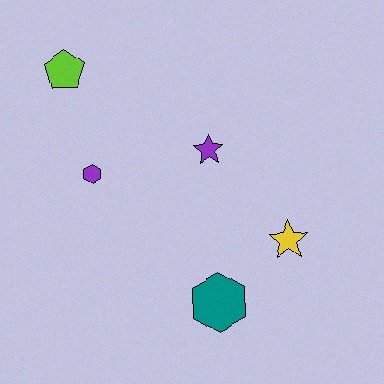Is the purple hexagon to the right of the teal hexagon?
No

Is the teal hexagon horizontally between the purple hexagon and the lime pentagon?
No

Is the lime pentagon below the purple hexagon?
No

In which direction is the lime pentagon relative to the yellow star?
The lime pentagon is to the left of the yellow star.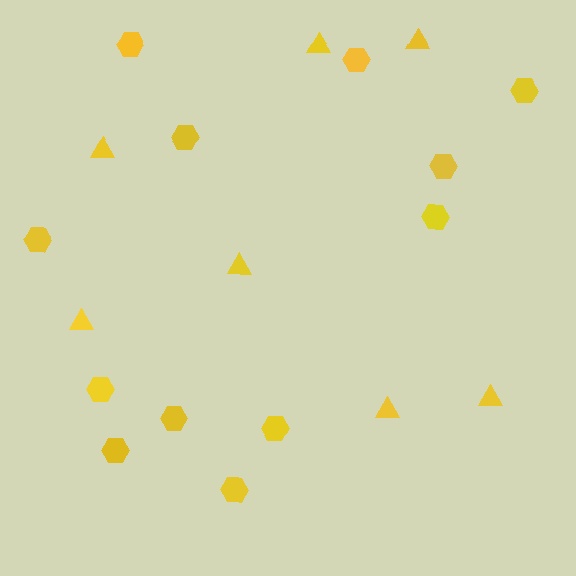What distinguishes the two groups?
There are 2 groups: one group of triangles (7) and one group of hexagons (12).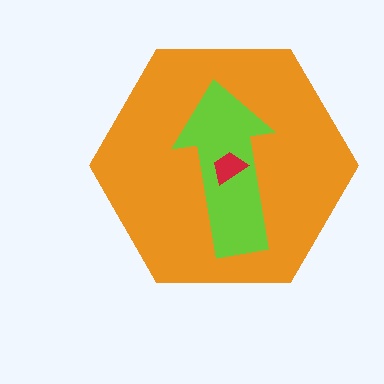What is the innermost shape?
The red trapezoid.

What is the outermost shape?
The orange hexagon.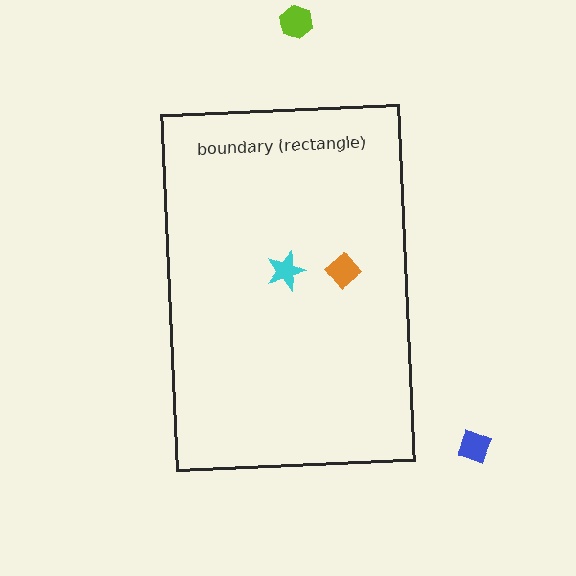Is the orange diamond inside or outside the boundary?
Inside.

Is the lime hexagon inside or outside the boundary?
Outside.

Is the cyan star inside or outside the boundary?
Inside.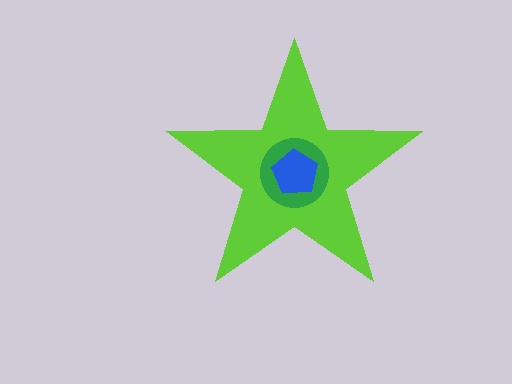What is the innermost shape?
The blue pentagon.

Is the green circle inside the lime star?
Yes.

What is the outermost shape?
The lime star.